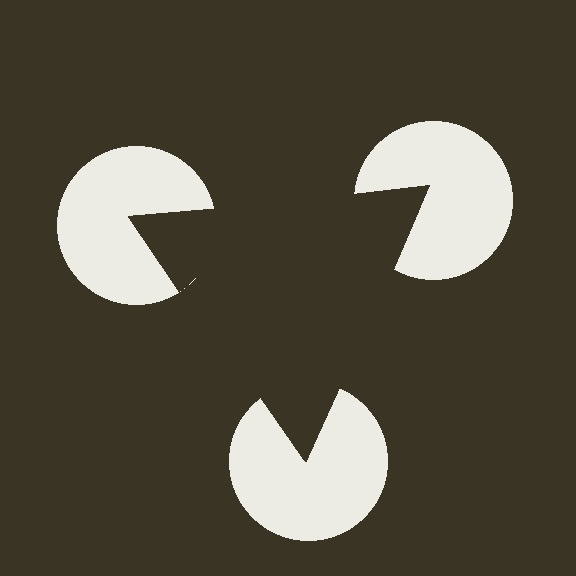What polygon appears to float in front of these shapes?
An illusory triangle — its edges are inferred from the aligned wedge cuts in the pac-man discs, not physically drawn.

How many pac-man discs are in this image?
There are 3 — one at each vertex of the illusory triangle.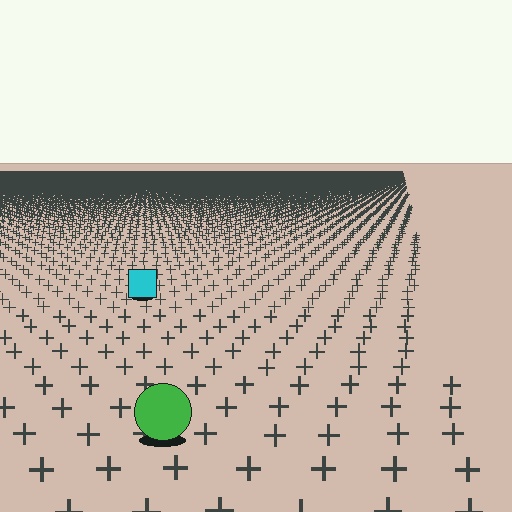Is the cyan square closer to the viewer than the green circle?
No. The green circle is closer — you can tell from the texture gradient: the ground texture is coarser near it.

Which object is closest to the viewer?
The green circle is closest. The texture marks near it are larger and more spread out.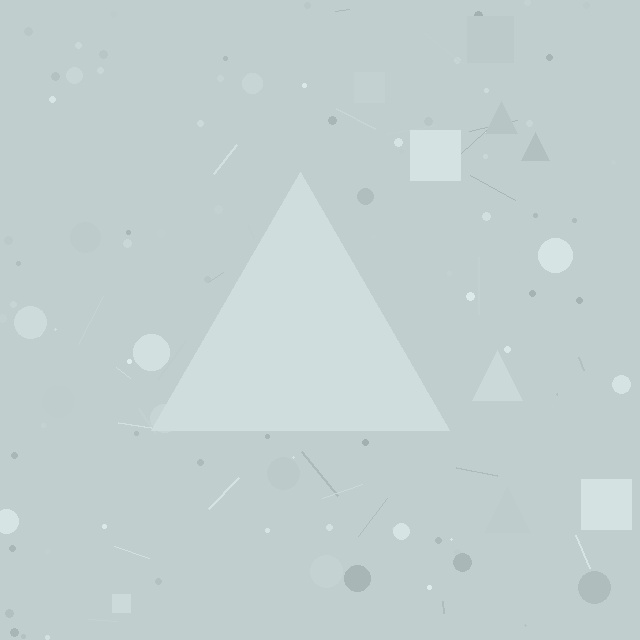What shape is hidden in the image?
A triangle is hidden in the image.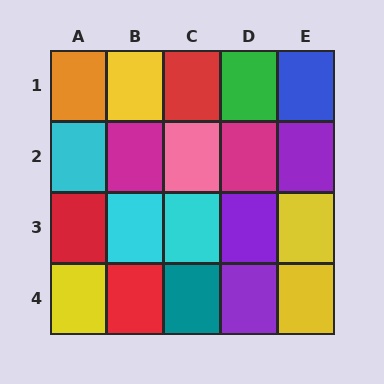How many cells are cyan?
3 cells are cyan.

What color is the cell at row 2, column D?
Magenta.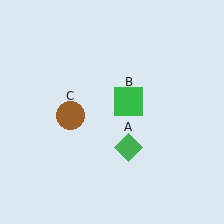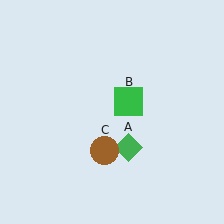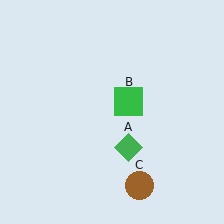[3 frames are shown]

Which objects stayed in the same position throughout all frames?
Green diamond (object A) and green square (object B) remained stationary.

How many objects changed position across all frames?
1 object changed position: brown circle (object C).